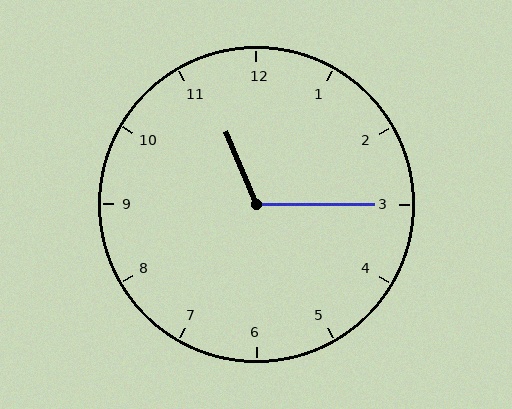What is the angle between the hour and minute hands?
Approximately 112 degrees.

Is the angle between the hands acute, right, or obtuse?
It is obtuse.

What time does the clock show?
11:15.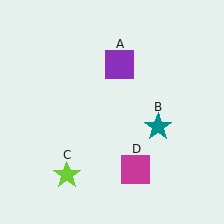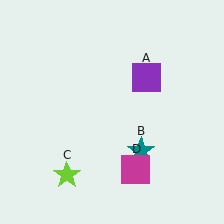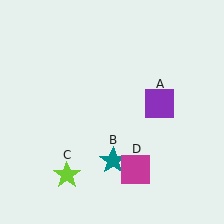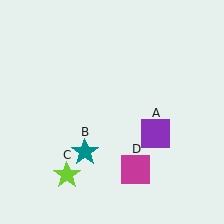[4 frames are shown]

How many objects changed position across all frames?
2 objects changed position: purple square (object A), teal star (object B).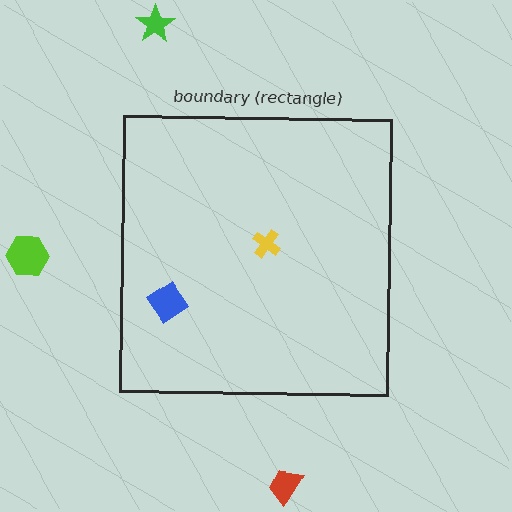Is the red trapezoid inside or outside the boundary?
Outside.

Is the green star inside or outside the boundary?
Outside.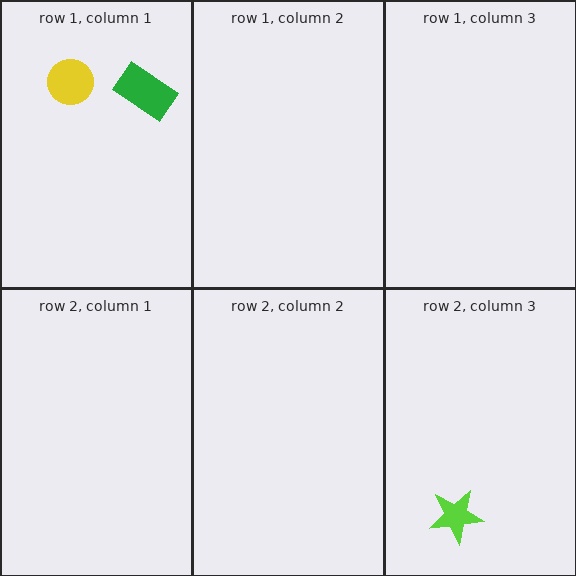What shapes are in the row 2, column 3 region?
The lime star.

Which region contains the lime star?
The row 2, column 3 region.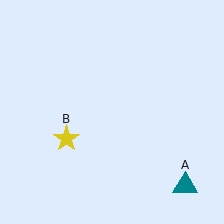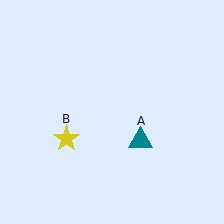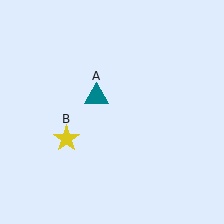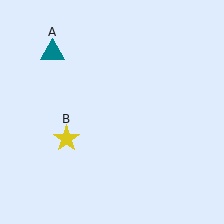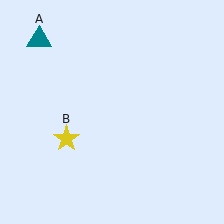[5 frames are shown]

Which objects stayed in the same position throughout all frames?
Yellow star (object B) remained stationary.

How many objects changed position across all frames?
1 object changed position: teal triangle (object A).